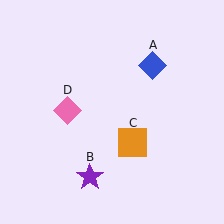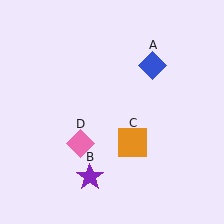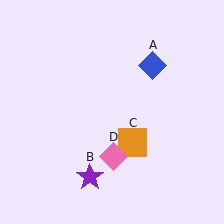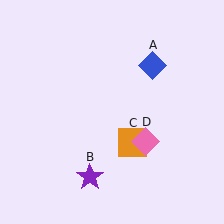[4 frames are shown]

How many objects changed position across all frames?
1 object changed position: pink diamond (object D).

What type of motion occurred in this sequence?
The pink diamond (object D) rotated counterclockwise around the center of the scene.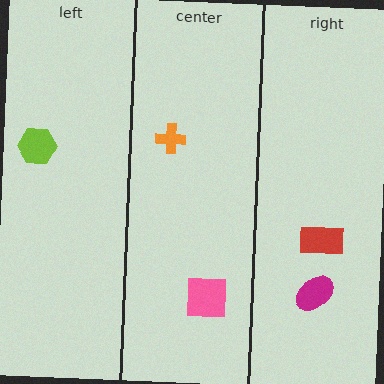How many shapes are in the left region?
1.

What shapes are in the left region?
The lime hexagon.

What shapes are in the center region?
The orange cross, the pink square.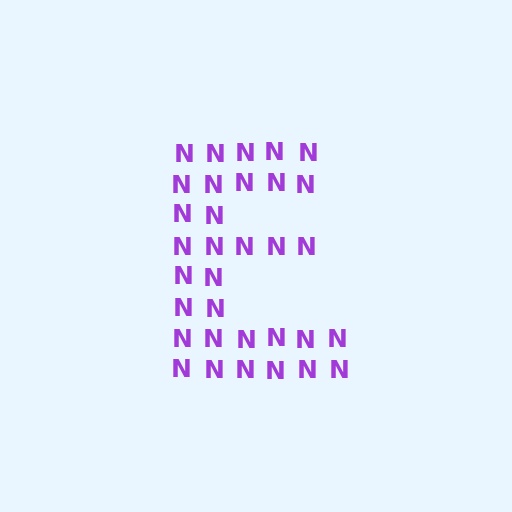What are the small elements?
The small elements are letter N's.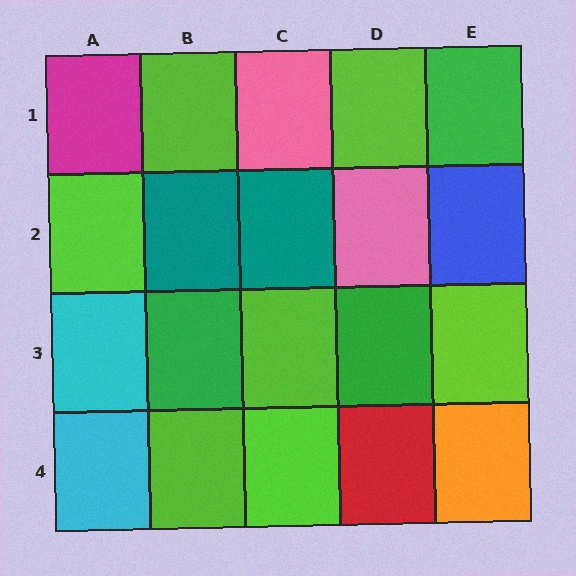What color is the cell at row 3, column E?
Lime.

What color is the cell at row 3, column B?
Green.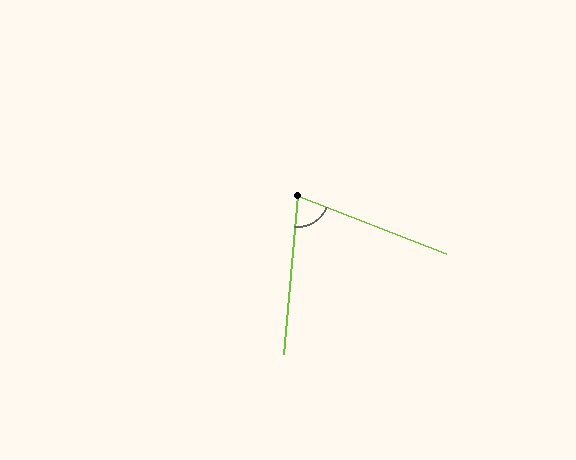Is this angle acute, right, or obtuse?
It is acute.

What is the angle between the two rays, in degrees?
Approximately 73 degrees.